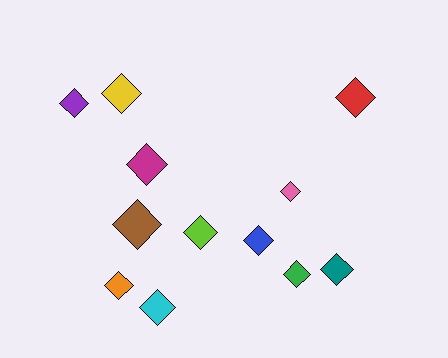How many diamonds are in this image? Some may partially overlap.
There are 12 diamonds.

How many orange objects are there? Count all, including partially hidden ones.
There is 1 orange object.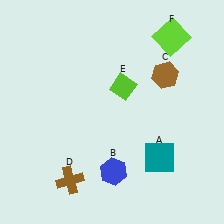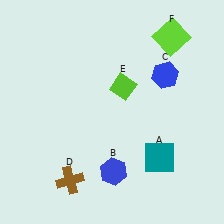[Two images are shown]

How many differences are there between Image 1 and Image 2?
There is 1 difference between the two images.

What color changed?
The hexagon (C) changed from brown in Image 1 to blue in Image 2.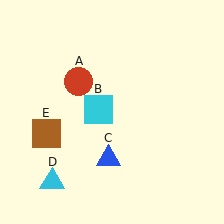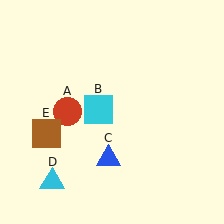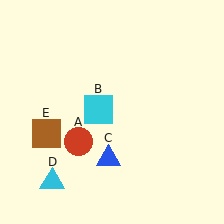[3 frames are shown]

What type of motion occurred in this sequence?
The red circle (object A) rotated counterclockwise around the center of the scene.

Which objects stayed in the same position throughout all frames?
Cyan square (object B) and blue triangle (object C) and cyan triangle (object D) and brown square (object E) remained stationary.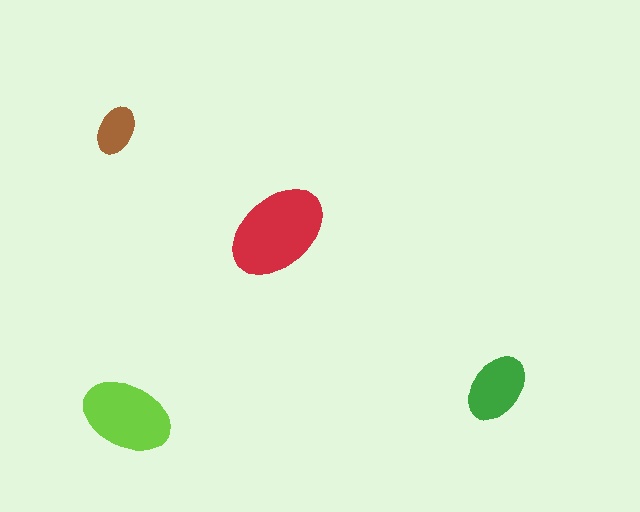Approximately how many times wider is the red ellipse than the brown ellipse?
About 2 times wider.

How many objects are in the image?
There are 4 objects in the image.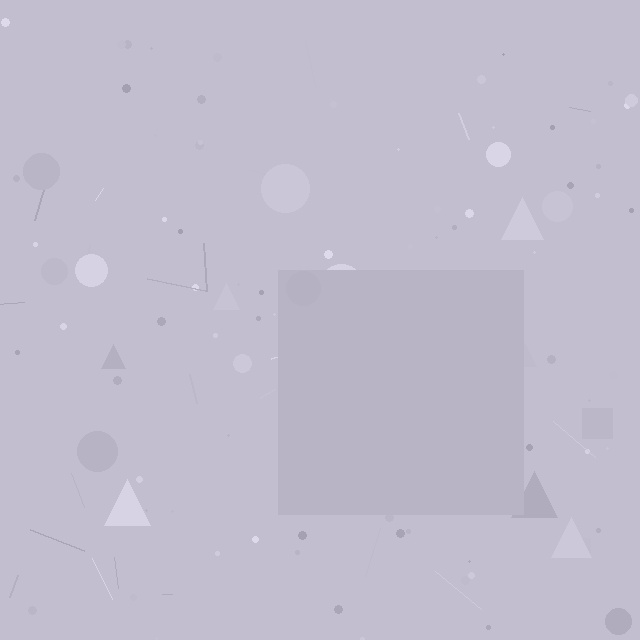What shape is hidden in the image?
A square is hidden in the image.